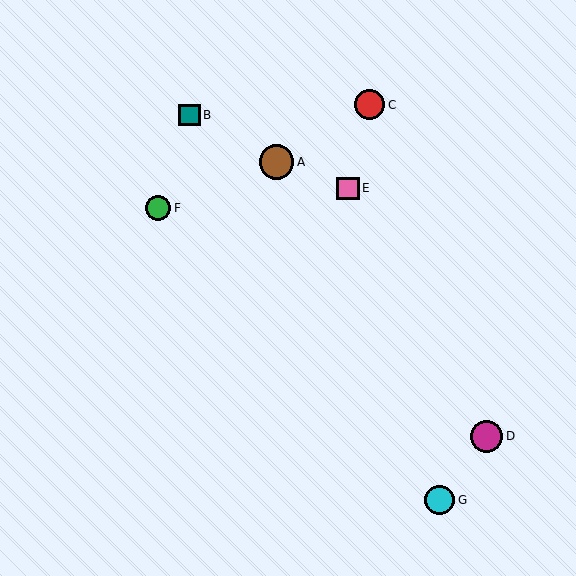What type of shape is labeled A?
Shape A is a brown circle.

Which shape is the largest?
The brown circle (labeled A) is the largest.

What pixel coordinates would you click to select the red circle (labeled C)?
Click at (369, 105) to select the red circle C.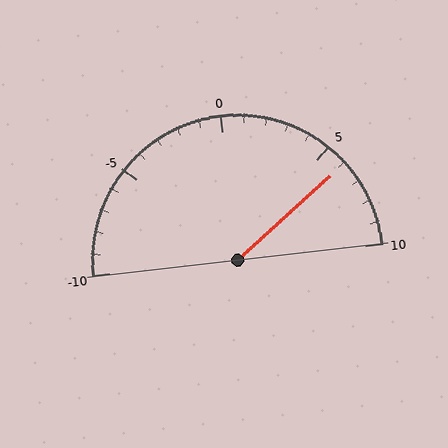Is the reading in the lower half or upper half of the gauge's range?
The reading is in the upper half of the range (-10 to 10).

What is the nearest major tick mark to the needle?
The nearest major tick mark is 5.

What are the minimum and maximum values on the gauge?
The gauge ranges from -10 to 10.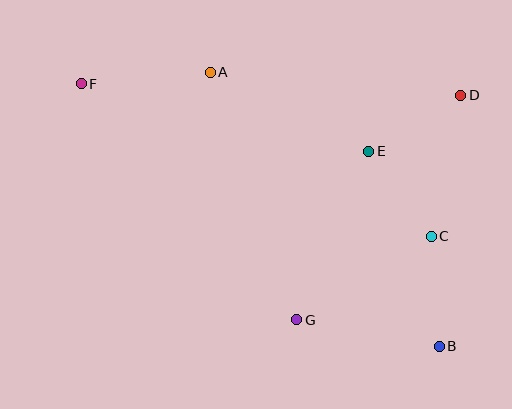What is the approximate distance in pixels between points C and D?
The distance between C and D is approximately 144 pixels.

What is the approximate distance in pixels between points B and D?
The distance between B and D is approximately 252 pixels.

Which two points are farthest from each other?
Points B and F are farthest from each other.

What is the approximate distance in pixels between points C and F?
The distance between C and F is approximately 382 pixels.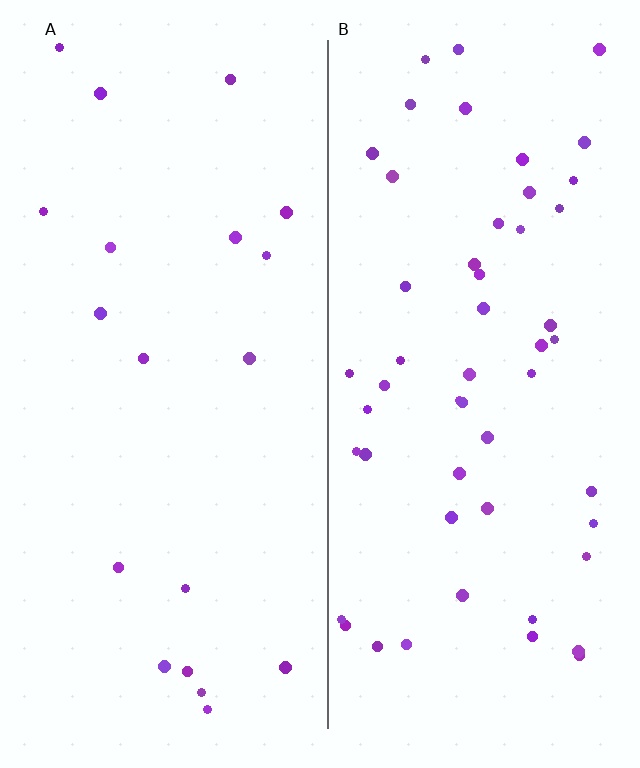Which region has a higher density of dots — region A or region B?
B (the right).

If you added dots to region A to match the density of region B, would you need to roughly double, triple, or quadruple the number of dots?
Approximately triple.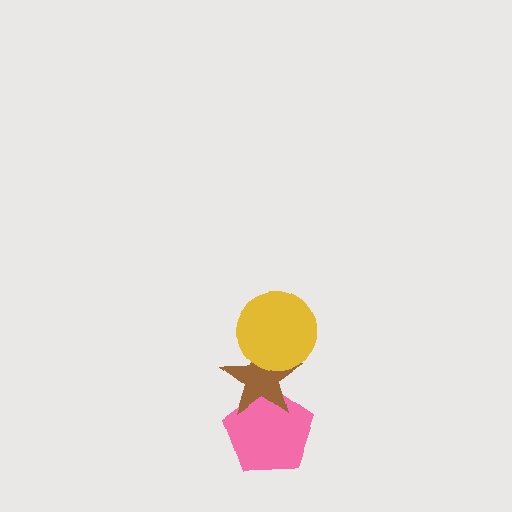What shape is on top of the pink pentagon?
The brown star is on top of the pink pentagon.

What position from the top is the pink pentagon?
The pink pentagon is 3rd from the top.